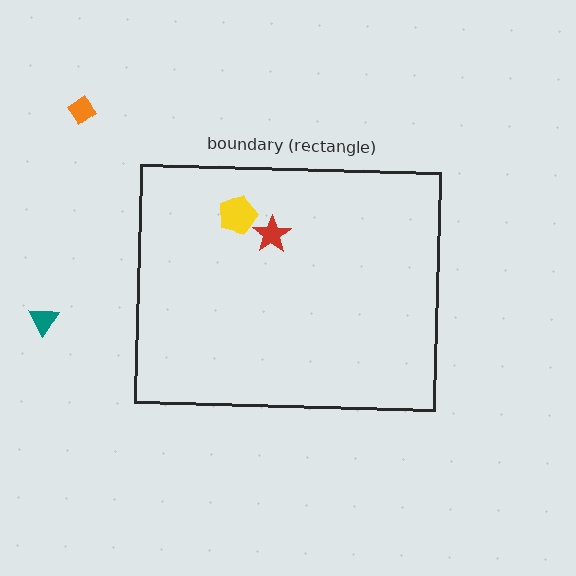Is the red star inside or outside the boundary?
Inside.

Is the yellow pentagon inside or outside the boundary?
Inside.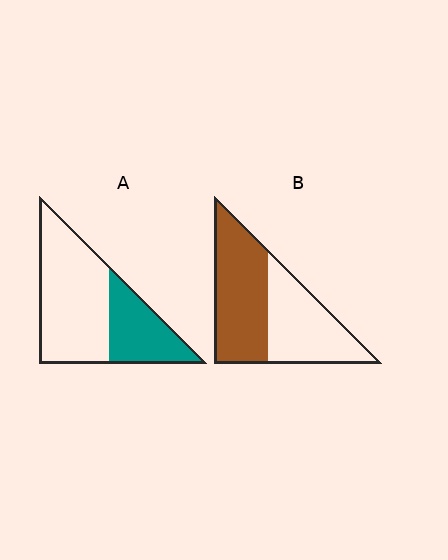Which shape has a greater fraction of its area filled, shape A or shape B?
Shape B.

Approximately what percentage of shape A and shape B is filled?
A is approximately 35% and B is approximately 55%.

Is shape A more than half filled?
No.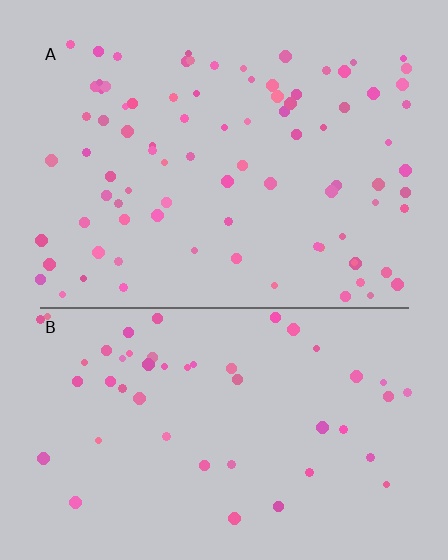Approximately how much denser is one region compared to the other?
Approximately 1.8× — region A over region B.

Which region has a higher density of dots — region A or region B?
A (the top).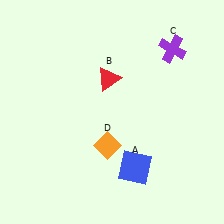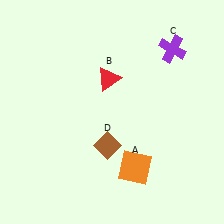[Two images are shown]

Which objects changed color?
A changed from blue to orange. D changed from orange to brown.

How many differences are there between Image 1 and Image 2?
There are 2 differences between the two images.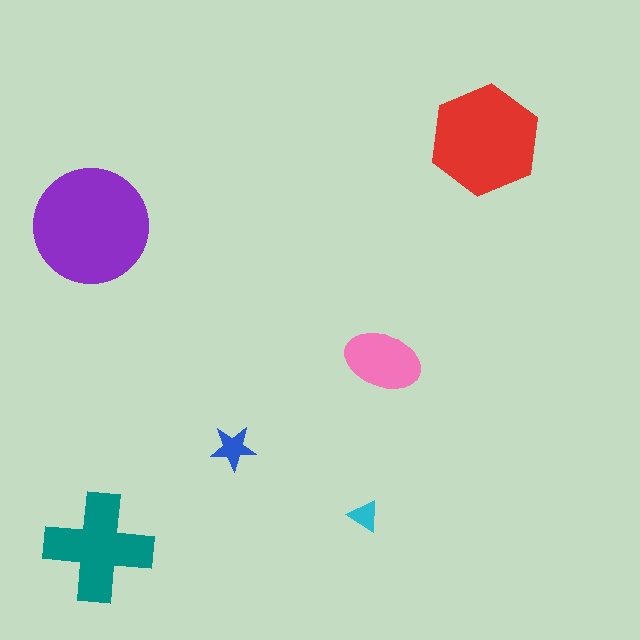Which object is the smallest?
The cyan triangle.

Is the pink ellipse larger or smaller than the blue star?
Larger.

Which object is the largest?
The purple circle.